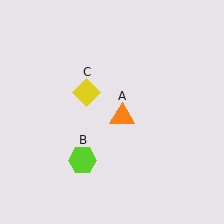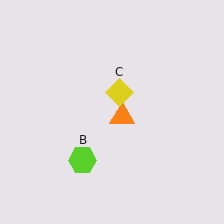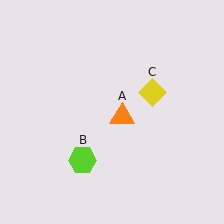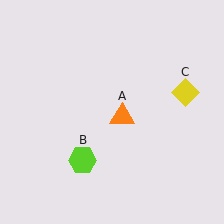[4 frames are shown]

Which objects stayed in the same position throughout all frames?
Orange triangle (object A) and lime hexagon (object B) remained stationary.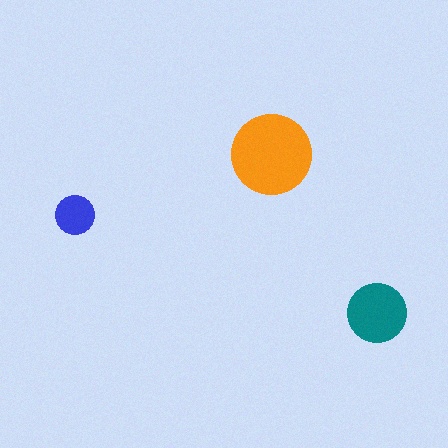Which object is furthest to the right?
The teal circle is rightmost.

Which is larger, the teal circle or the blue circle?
The teal one.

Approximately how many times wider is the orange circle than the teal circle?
About 1.5 times wider.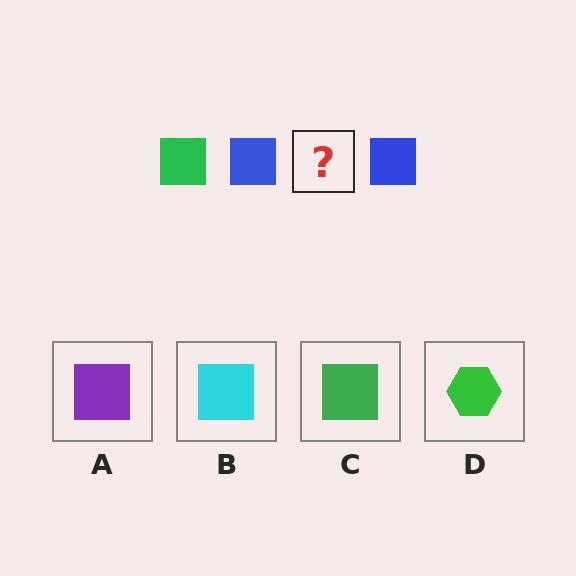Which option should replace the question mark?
Option C.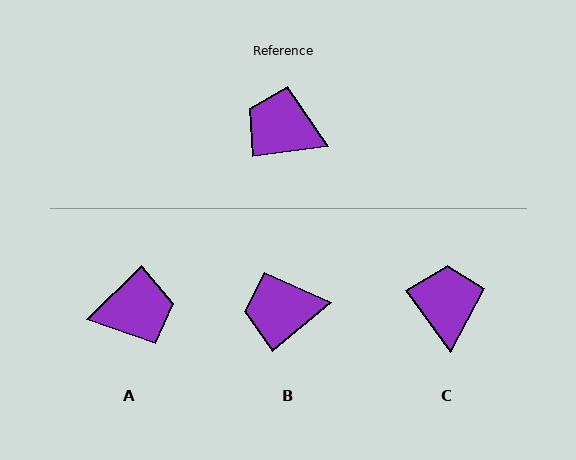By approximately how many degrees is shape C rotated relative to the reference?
Approximately 62 degrees clockwise.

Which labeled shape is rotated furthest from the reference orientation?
A, about 144 degrees away.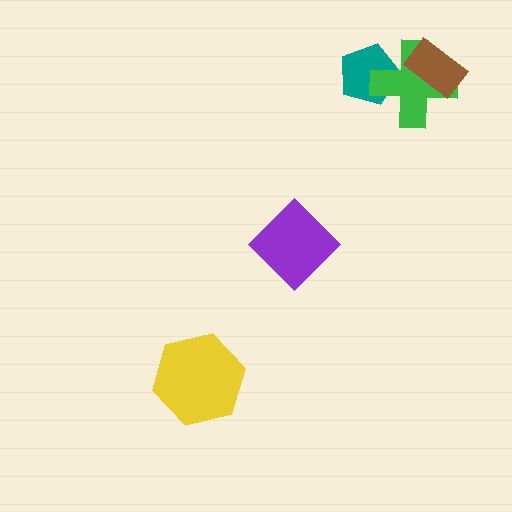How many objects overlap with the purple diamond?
0 objects overlap with the purple diamond.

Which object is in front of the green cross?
The brown rectangle is in front of the green cross.